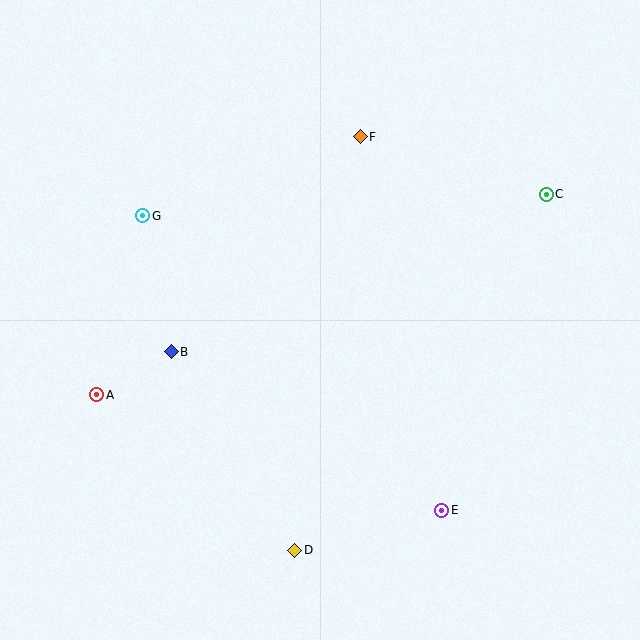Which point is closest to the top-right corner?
Point C is closest to the top-right corner.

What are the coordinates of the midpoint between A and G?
The midpoint between A and G is at (120, 305).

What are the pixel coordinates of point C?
Point C is at (546, 194).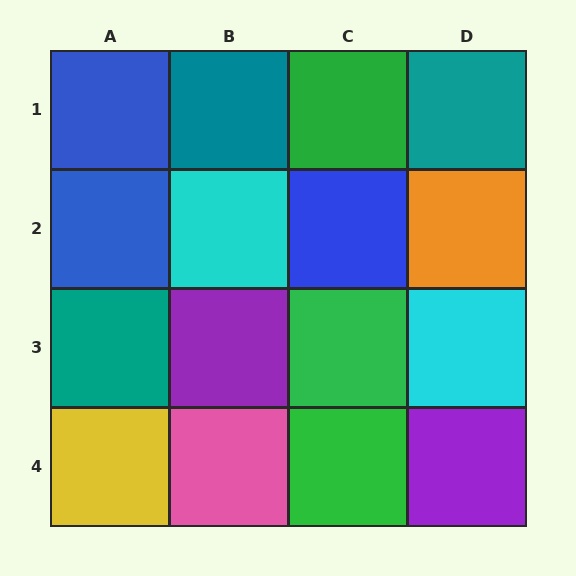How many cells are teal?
3 cells are teal.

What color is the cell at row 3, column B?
Purple.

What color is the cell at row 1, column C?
Green.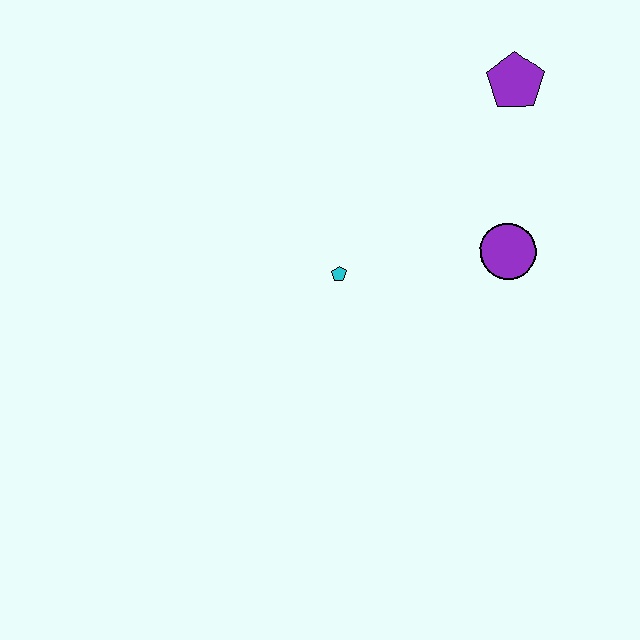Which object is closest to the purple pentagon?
The purple circle is closest to the purple pentagon.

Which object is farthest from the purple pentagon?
The cyan pentagon is farthest from the purple pentagon.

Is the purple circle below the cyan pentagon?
No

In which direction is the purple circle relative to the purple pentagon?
The purple circle is below the purple pentagon.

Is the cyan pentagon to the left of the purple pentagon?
Yes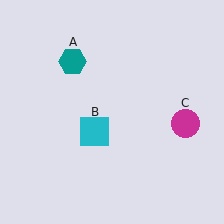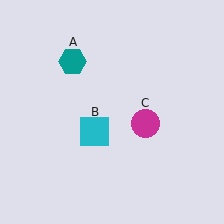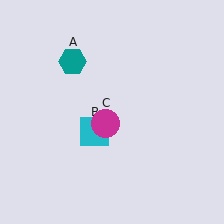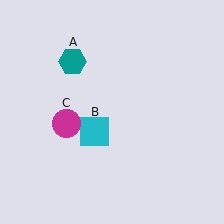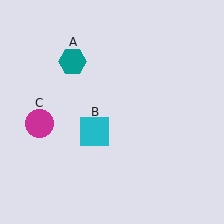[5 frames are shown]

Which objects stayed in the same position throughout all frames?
Teal hexagon (object A) and cyan square (object B) remained stationary.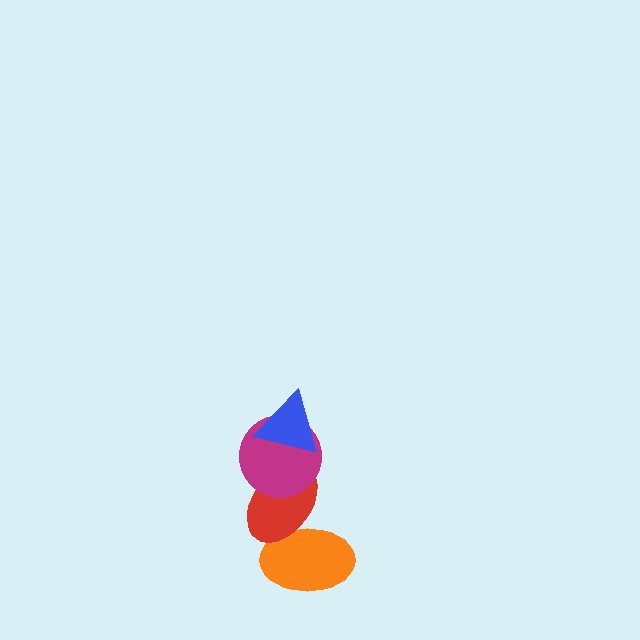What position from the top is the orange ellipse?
The orange ellipse is 4th from the top.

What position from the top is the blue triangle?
The blue triangle is 1st from the top.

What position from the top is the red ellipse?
The red ellipse is 3rd from the top.